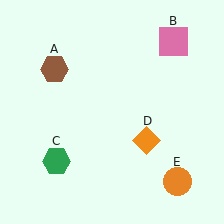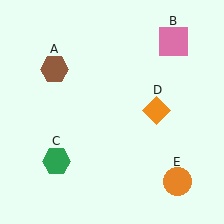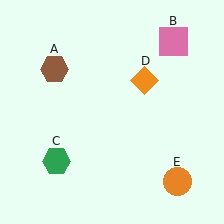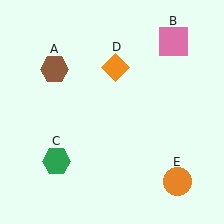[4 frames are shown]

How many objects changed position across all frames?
1 object changed position: orange diamond (object D).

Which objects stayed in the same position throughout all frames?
Brown hexagon (object A) and pink square (object B) and green hexagon (object C) and orange circle (object E) remained stationary.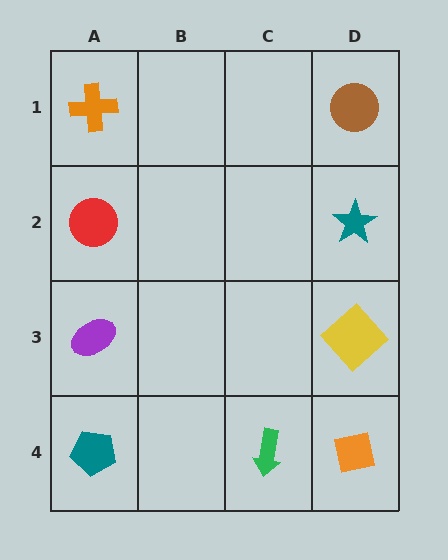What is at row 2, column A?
A red circle.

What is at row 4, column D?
An orange square.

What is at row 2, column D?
A teal star.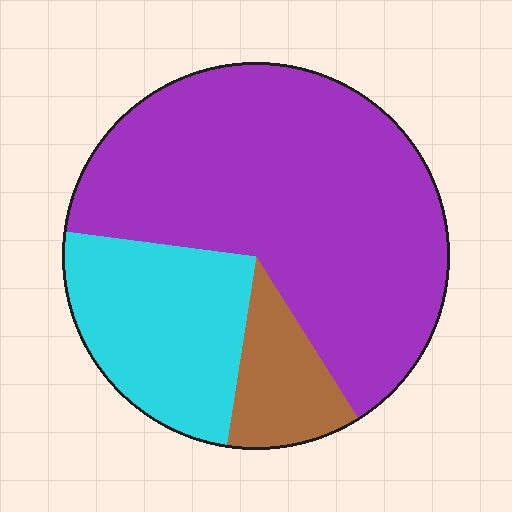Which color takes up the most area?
Purple, at roughly 65%.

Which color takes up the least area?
Brown, at roughly 10%.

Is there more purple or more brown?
Purple.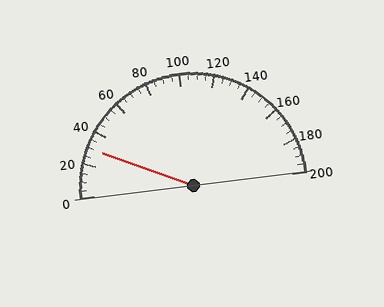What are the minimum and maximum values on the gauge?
The gauge ranges from 0 to 200.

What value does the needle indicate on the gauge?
The needle indicates approximately 30.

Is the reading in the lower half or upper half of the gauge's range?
The reading is in the lower half of the range (0 to 200).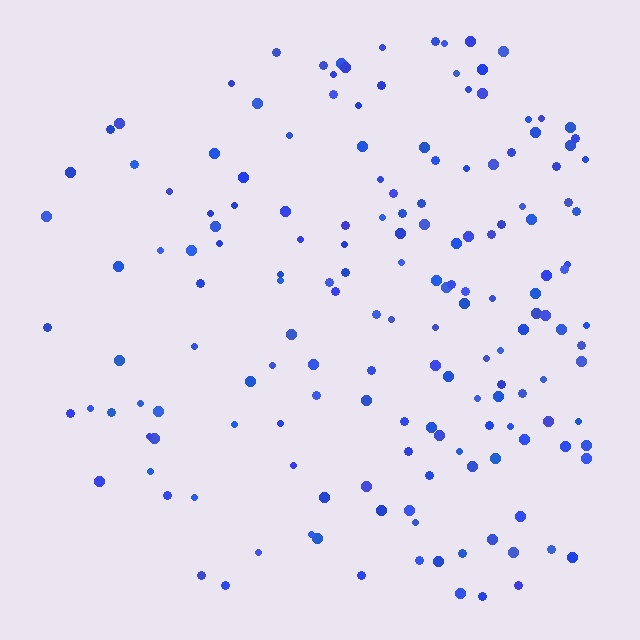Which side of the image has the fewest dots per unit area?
The left.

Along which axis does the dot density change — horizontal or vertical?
Horizontal.